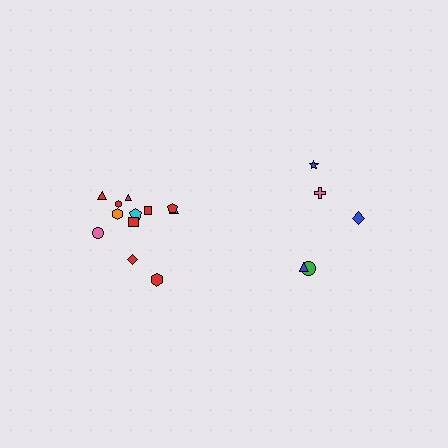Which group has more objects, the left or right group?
The left group.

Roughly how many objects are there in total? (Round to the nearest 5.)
Roughly 15 objects in total.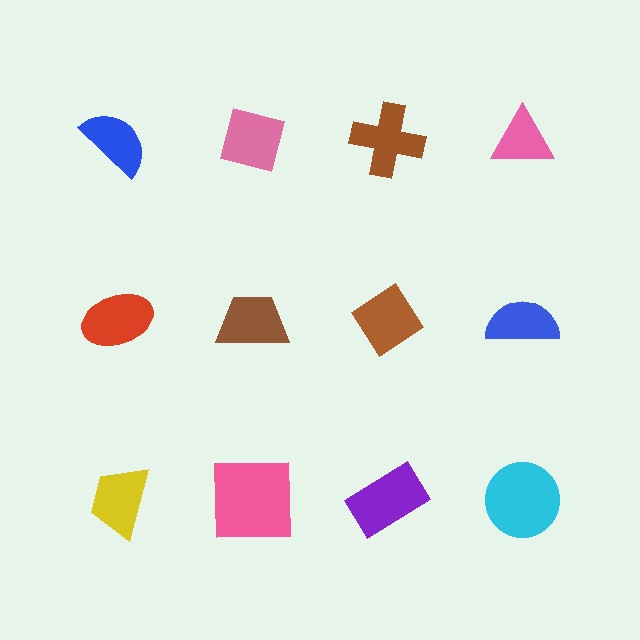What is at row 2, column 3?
A brown diamond.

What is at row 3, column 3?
A purple rectangle.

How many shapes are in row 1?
4 shapes.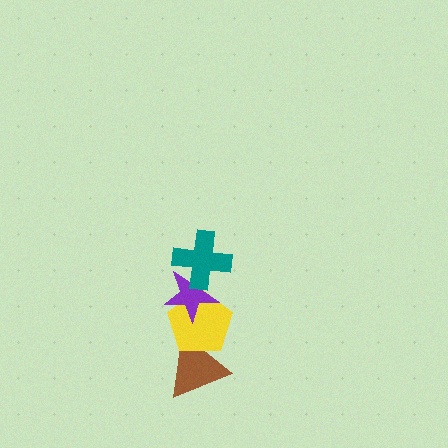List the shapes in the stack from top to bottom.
From top to bottom: the teal cross, the purple star, the yellow pentagon, the brown triangle.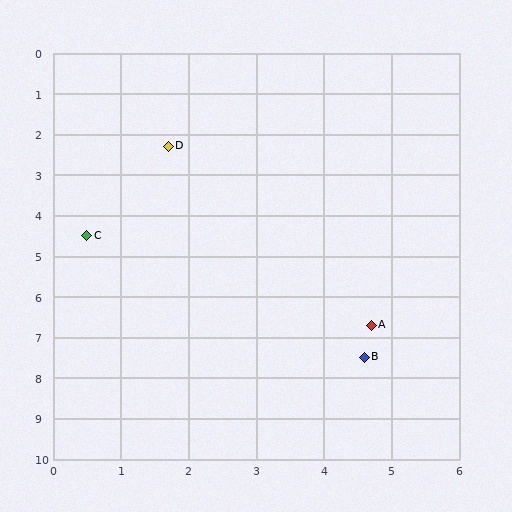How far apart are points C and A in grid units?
Points C and A are about 4.7 grid units apart.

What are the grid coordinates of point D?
Point D is at approximately (1.7, 2.3).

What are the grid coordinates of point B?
Point B is at approximately (4.6, 7.5).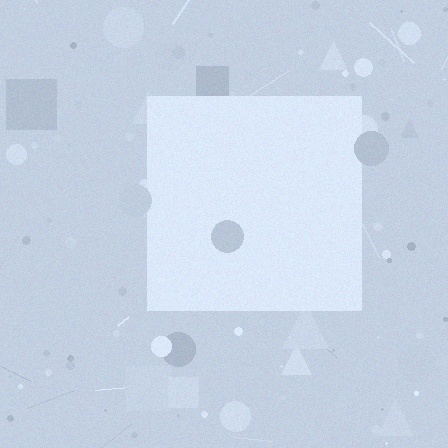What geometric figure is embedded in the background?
A square is embedded in the background.